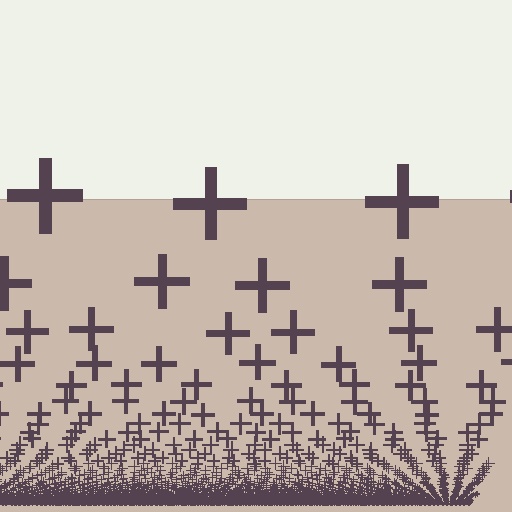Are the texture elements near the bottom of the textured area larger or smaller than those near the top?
Smaller. The gradient is inverted — elements near the bottom are smaller and denser.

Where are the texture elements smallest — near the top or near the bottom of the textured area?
Near the bottom.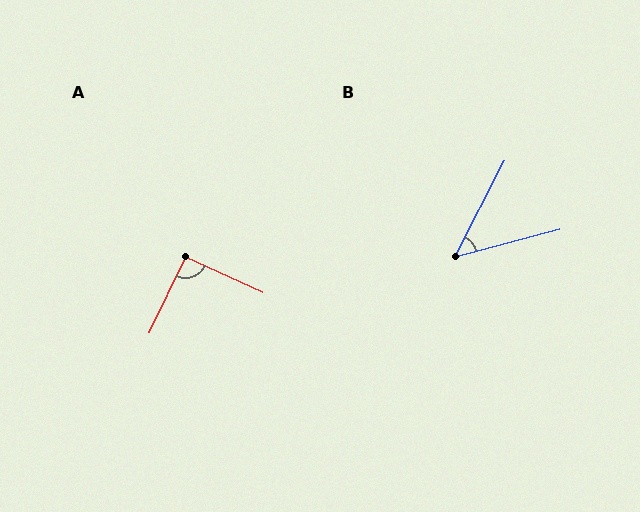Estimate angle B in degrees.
Approximately 48 degrees.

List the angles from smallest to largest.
B (48°), A (90°).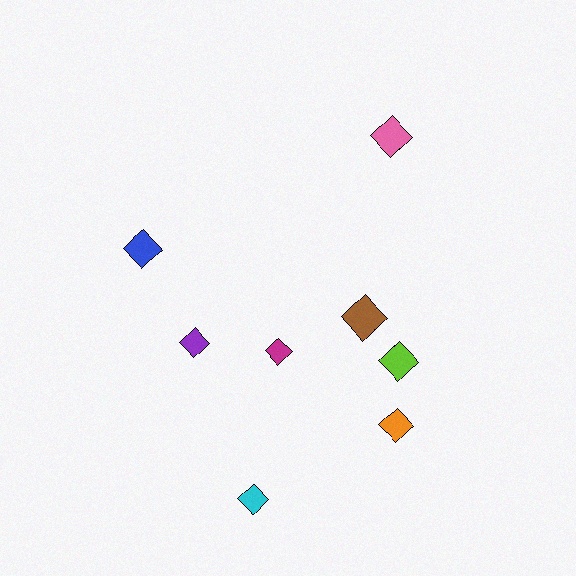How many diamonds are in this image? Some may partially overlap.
There are 8 diamonds.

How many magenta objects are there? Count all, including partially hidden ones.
There is 1 magenta object.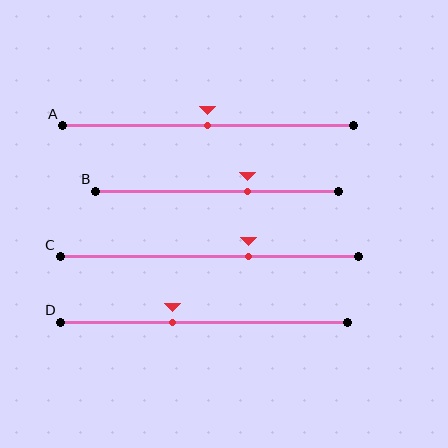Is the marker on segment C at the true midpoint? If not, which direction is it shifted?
No, the marker on segment C is shifted to the right by about 13% of the segment length.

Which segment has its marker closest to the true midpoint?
Segment A has its marker closest to the true midpoint.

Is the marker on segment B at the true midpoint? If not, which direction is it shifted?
No, the marker on segment B is shifted to the right by about 12% of the segment length.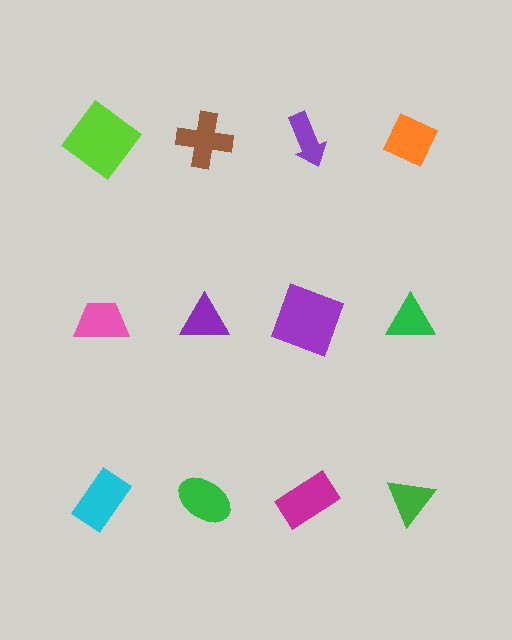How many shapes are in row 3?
4 shapes.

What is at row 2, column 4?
A green triangle.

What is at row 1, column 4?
An orange diamond.